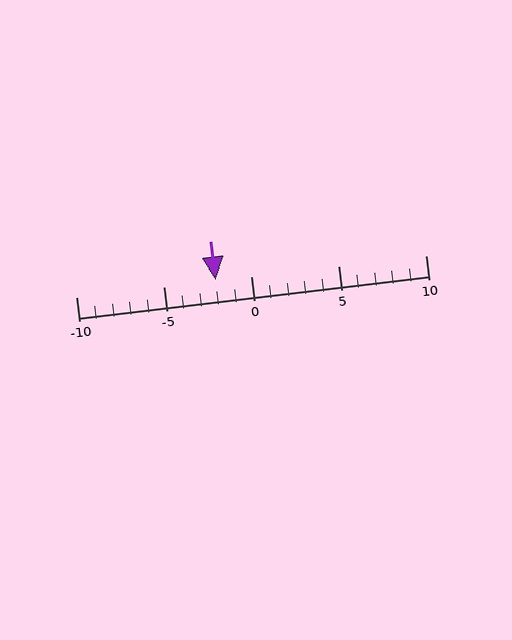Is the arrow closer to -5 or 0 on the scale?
The arrow is closer to 0.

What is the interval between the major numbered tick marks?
The major tick marks are spaced 5 units apart.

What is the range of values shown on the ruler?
The ruler shows values from -10 to 10.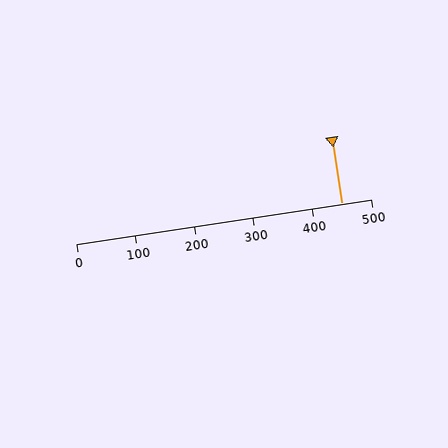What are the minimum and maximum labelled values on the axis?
The axis runs from 0 to 500.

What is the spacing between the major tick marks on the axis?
The major ticks are spaced 100 apart.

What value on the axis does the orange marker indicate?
The marker indicates approximately 450.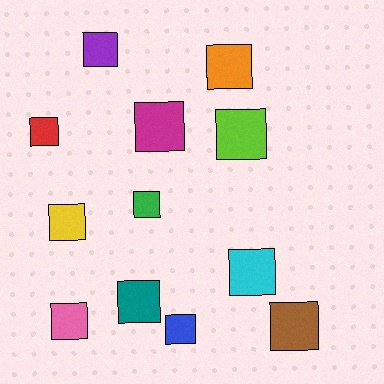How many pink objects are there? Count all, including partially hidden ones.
There is 1 pink object.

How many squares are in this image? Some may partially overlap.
There are 12 squares.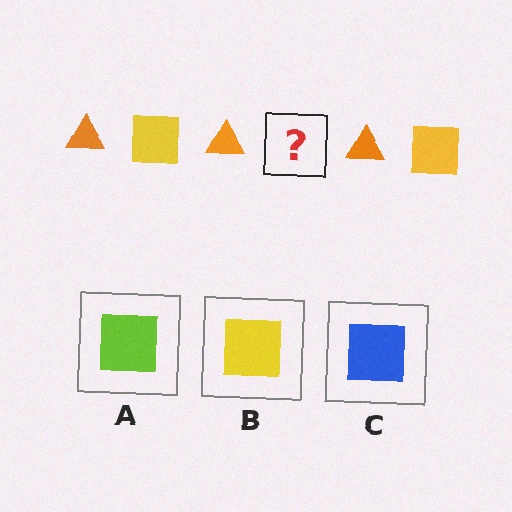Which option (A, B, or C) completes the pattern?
B.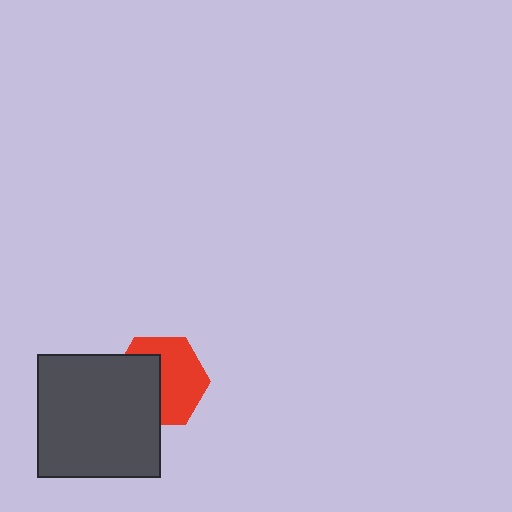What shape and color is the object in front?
The object in front is a dark gray square.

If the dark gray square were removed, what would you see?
You would see the complete red hexagon.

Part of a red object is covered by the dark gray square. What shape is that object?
It is a hexagon.